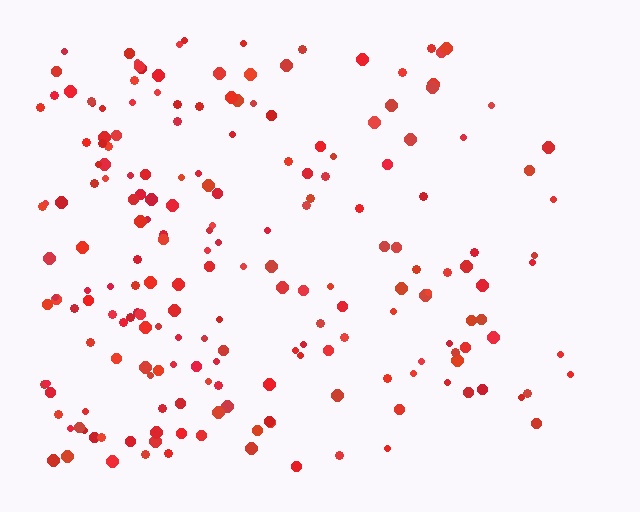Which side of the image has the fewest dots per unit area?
The right.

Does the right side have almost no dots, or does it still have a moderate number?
Still a moderate number, just noticeably fewer than the left.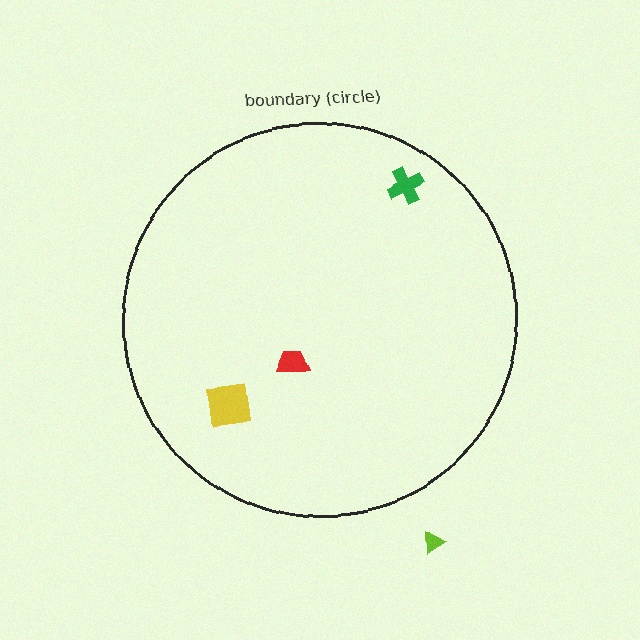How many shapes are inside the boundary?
3 inside, 1 outside.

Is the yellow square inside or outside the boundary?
Inside.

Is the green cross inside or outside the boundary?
Inside.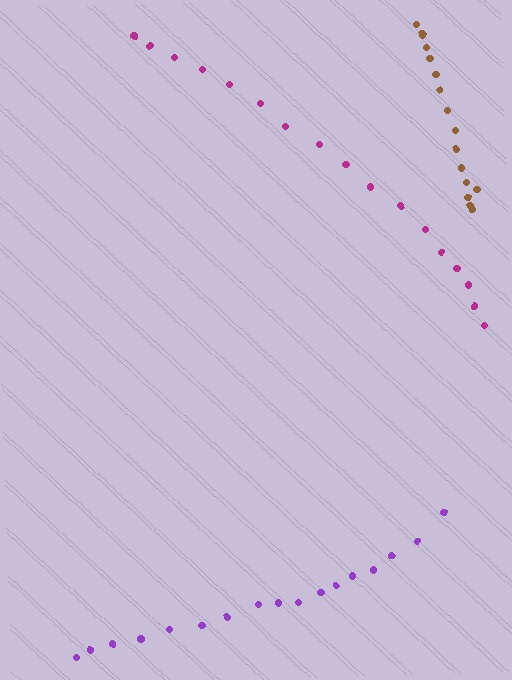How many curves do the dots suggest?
There are 3 distinct paths.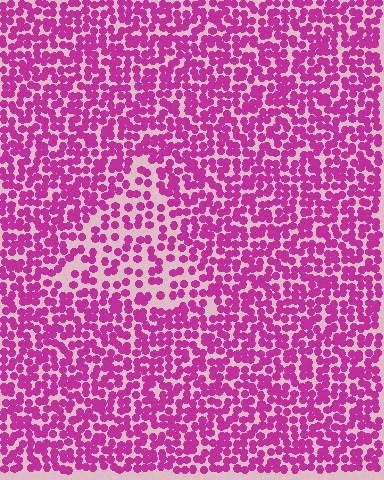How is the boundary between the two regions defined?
The boundary is defined by a change in element density (approximately 1.8x ratio). All elements are the same color, size, and shape.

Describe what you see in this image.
The image contains small magenta elements arranged at two different densities. A triangle-shaped region is visible where the elements are less densely packed than the surrounding area.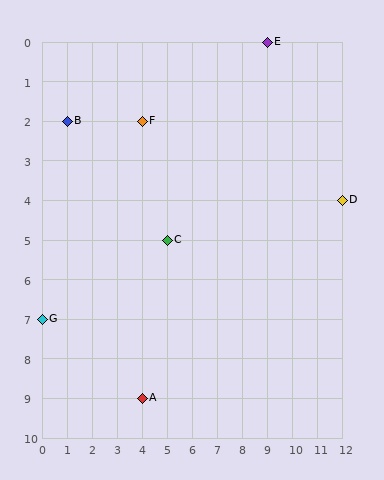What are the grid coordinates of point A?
Point A is at grid coordinates (4, 9).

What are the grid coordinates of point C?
Point C is at grid coordinates (5, 5).